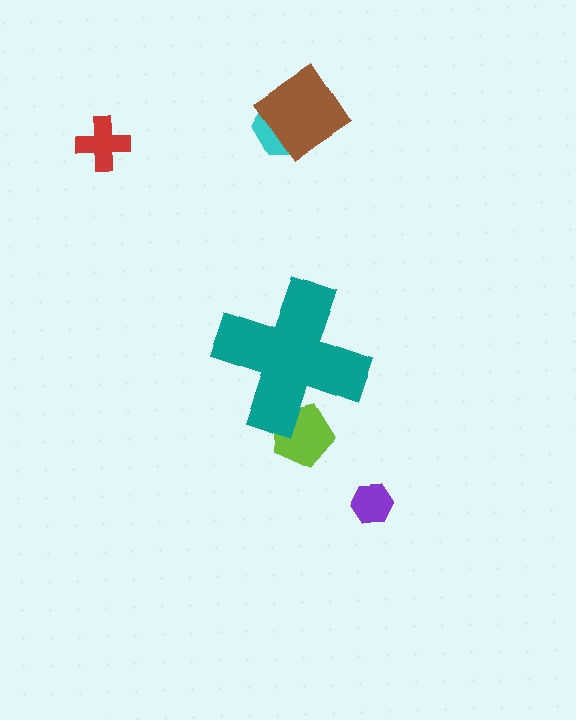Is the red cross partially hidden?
No, the red cross is fully visible.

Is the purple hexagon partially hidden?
No, the purple hexagon is fully visible.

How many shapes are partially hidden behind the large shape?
1 shape is partially hidden.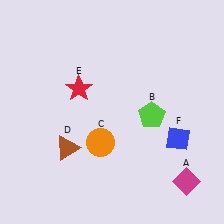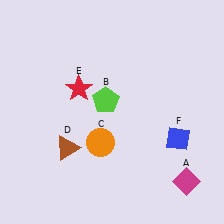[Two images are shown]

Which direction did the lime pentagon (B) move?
The lime pentagon (B) moved left.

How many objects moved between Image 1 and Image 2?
1 object moved between the two images.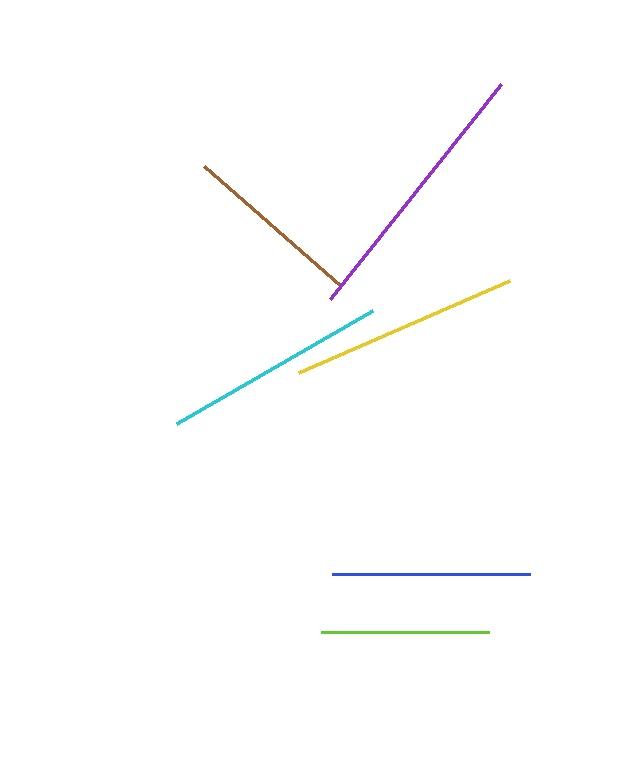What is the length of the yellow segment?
The yellow segment is approximately 230 pixels long.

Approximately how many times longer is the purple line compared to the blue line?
The purple line is approximately 1.4 times the length of the blue line.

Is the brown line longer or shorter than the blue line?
The blue line is longer than the brown line.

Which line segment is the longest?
The purple line is the longest at approximately 275 pixels.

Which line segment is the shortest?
The lime line is the shortest at approximately 168 pixels.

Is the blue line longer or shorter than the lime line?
The blue line is longer than the lime line.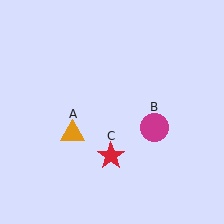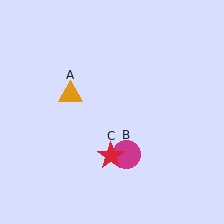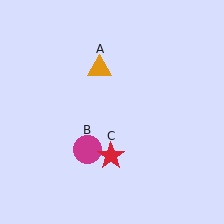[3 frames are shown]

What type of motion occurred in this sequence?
The orange triangle (object A), magenta circle (object B) rotated clockwise around the center of the scene.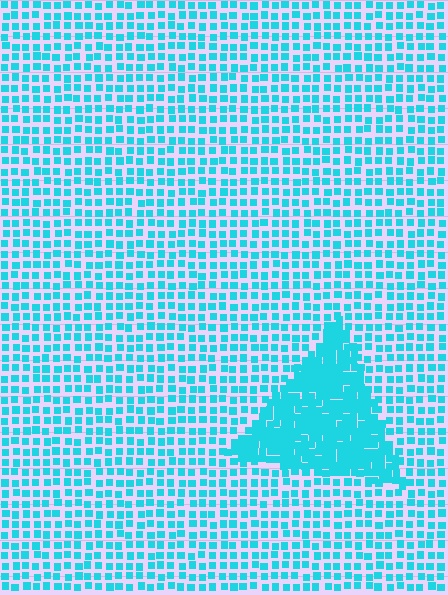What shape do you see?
I see a triangle.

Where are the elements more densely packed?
The elements are more densely packed inside the triangle boundary.